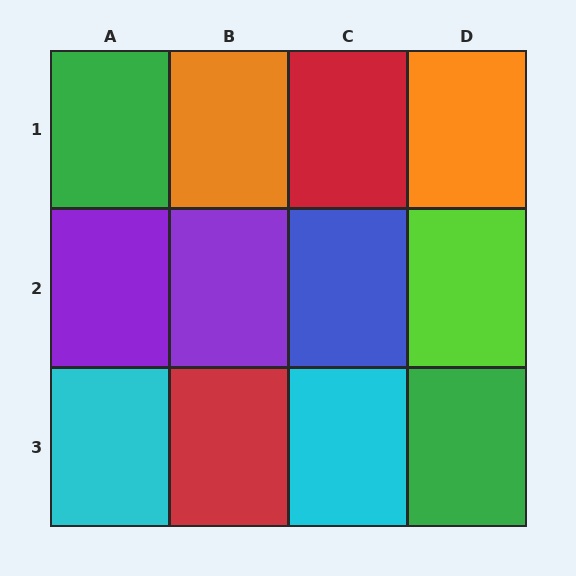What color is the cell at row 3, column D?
Green.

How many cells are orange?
2 cells are orange.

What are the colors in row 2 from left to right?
Purple, purple, blue, lime.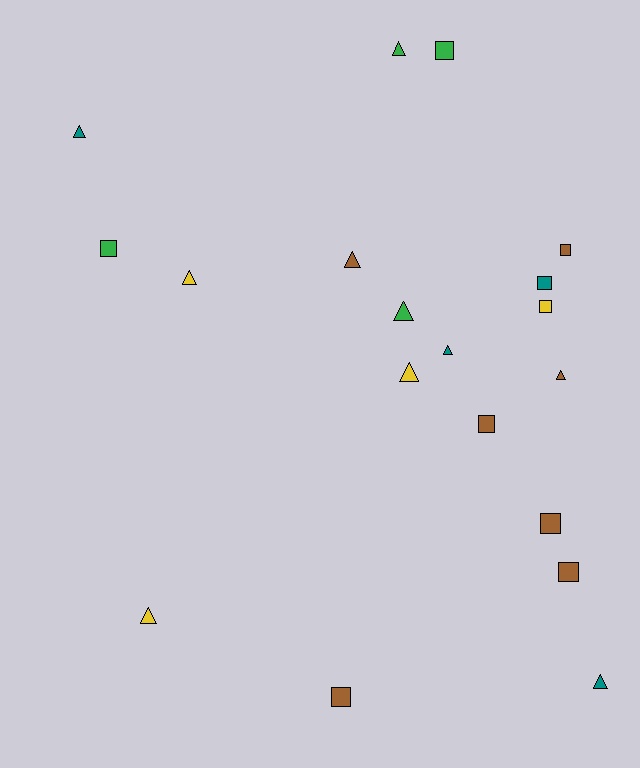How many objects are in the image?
There are 19 objects.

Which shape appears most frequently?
Triangle, with 10 objects.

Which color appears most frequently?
Brown, with 7 objects.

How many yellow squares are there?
There is 1 yellow square.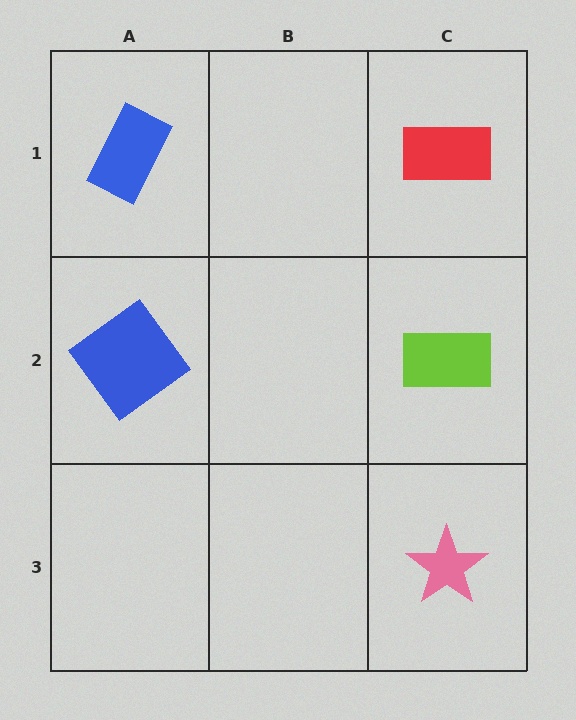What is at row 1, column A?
A blue rectangle.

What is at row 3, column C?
A pink star.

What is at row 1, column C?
A red rectangle.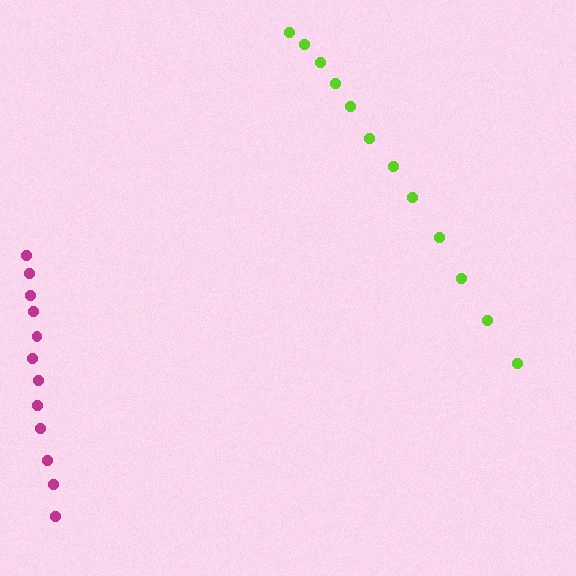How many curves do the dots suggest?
There are 2 distinct paths.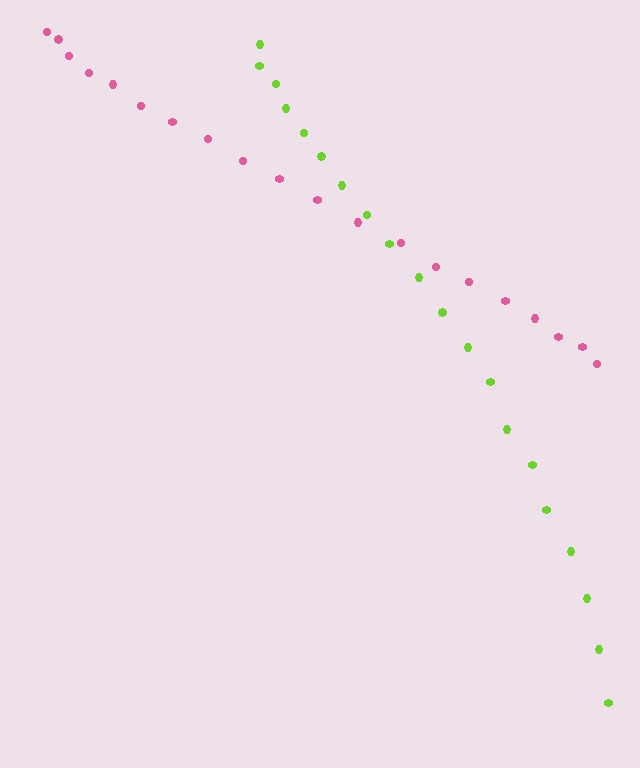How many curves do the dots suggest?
There are 2 distinct paths.